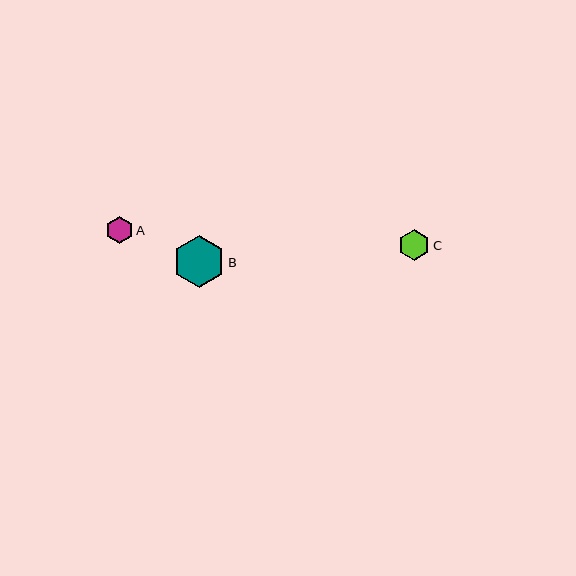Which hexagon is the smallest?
Hexagon A is the smallest with a size of approximately 27 pixels.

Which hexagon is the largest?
Hexagon B is the largest with a size of approximately 51 pixels.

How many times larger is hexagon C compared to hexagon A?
Hexagon C is approximately 1.1 times the size of hexagon A.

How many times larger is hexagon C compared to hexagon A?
Hexagon C is approximately 1.1 times the size of hexagon A.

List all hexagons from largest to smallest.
From largest to smallest: B, C, A.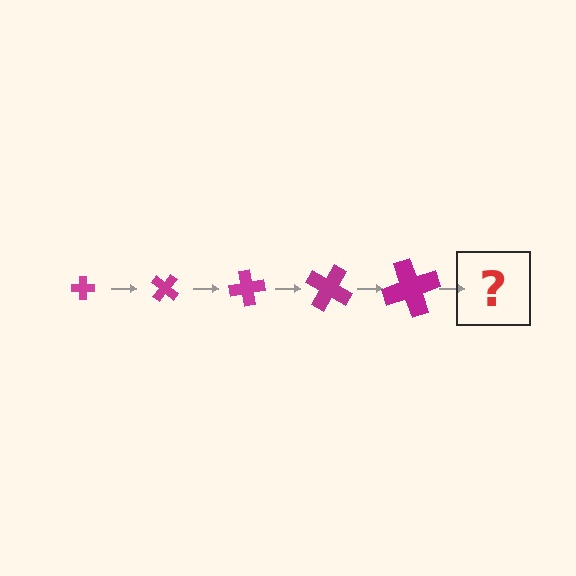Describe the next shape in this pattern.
It should be a cross, larger than the previous one and rotated 200 degrees from the start.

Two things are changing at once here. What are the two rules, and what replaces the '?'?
The two rules are that the cross grows larger each step and it rotates 40 degrees each step. The '?' should be a cross, larger than the previous one and rotated 200 degrees from the start.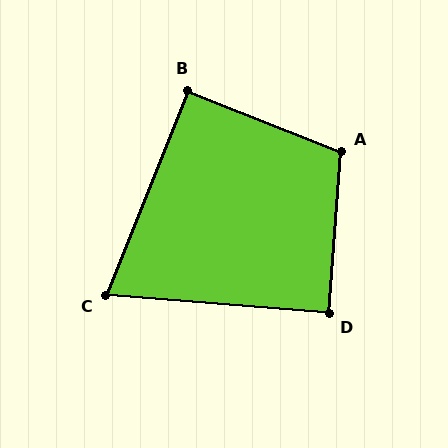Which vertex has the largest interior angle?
A, at approximately 107 degrees.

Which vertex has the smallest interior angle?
C, at approximately 73 degrees.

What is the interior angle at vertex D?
Approximately 90 degrees (approximately right).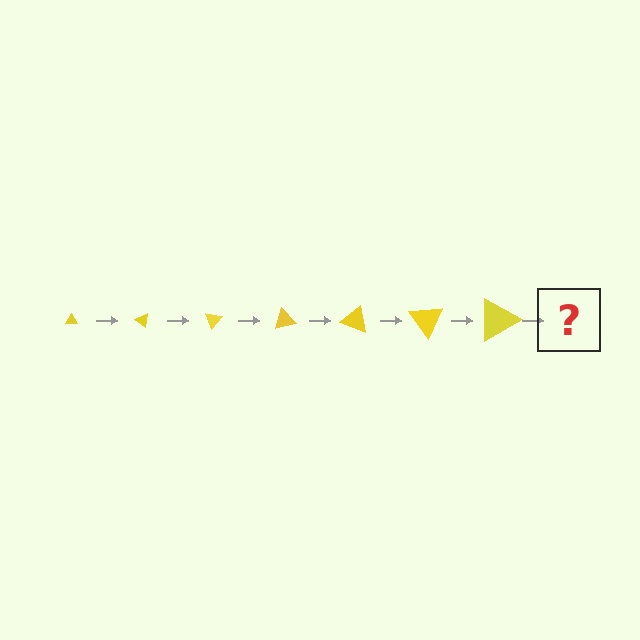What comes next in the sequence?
The next element should be a triangle, larger than the previous one and rotated 245 degrees from the start.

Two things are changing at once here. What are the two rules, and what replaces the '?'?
The two rules are that the triangle grows larger each step and it rotates 35 degrees each step. The '?' should be a triangle, larger than the previous one and rotated 245 degrees from the start.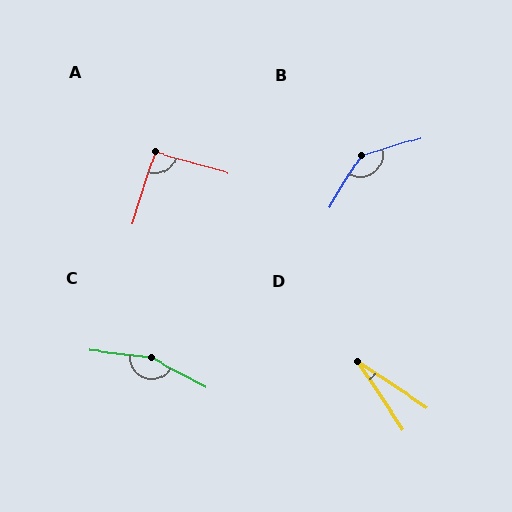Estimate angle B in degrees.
Approximately 138 degrees.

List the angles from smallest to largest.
D (23°), A (93°), B (138°), C (159°).